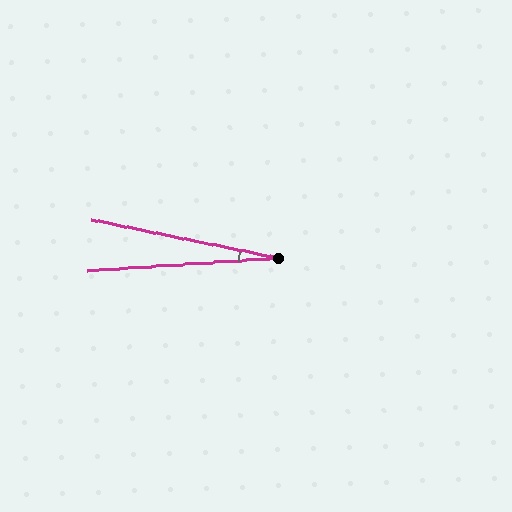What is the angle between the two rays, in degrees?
Approximately 15 degrees.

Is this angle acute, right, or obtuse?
It is acute.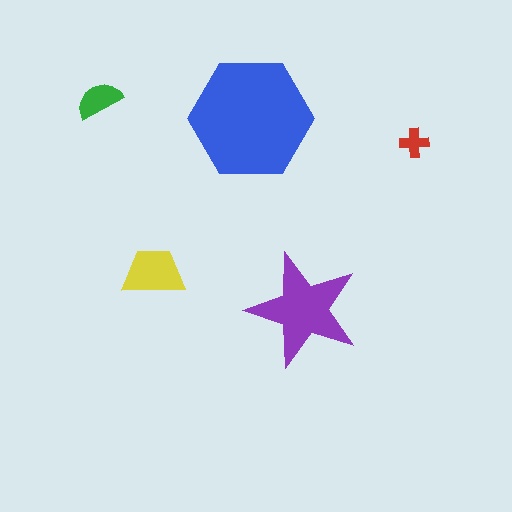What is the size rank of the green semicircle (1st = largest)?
4th.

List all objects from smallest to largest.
The red cross, the green semicircle, the yellow trapezoid, the purple star, the blue hexagon.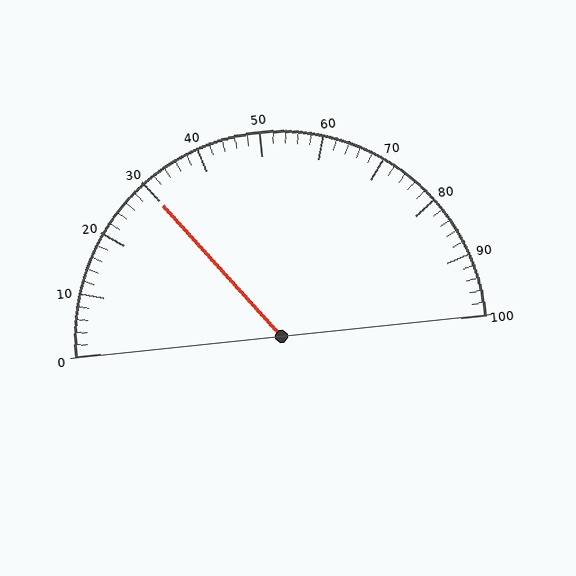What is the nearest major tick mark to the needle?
The nearest major tick mark is 30.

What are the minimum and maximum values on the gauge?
The gauge ranges from 0 to 100.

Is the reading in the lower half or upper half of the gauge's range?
The reading is in the lower half of the range (0 to 100).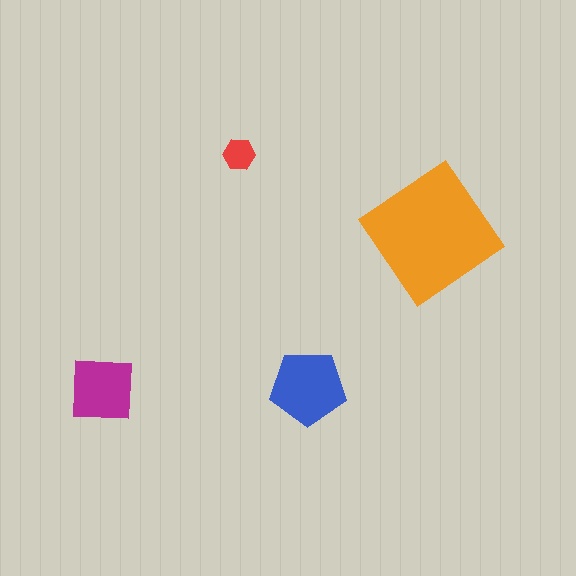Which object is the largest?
The orange diamond.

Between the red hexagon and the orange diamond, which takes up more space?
The orange diamond.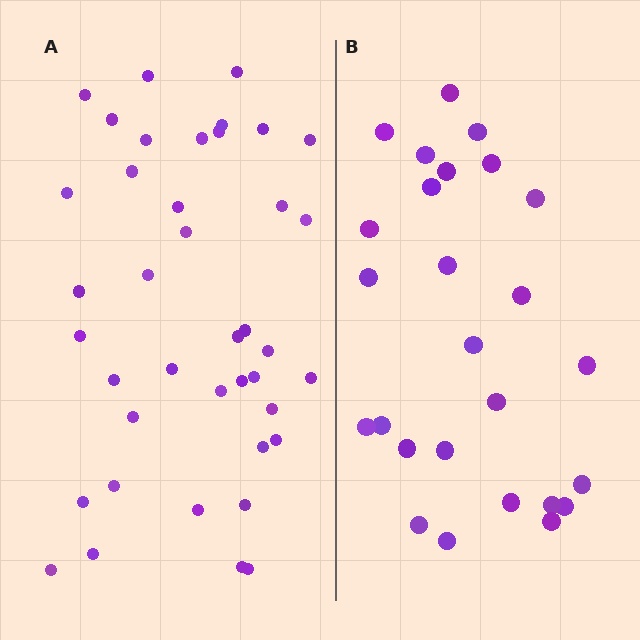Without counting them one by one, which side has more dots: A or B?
Region A (the left region) has more dots.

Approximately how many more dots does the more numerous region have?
Region A has approximately 15 more dots than region B.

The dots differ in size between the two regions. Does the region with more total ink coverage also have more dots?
No. Region B has more total ink coverage because its dots are larger, but region A actually contains more individual dots. Total area can be misleading — the number of items is what matters here.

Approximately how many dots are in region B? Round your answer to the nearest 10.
About 30 dots. (The exact count is 26, which rounds to 30.)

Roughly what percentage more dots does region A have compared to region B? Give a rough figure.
About 55% more.